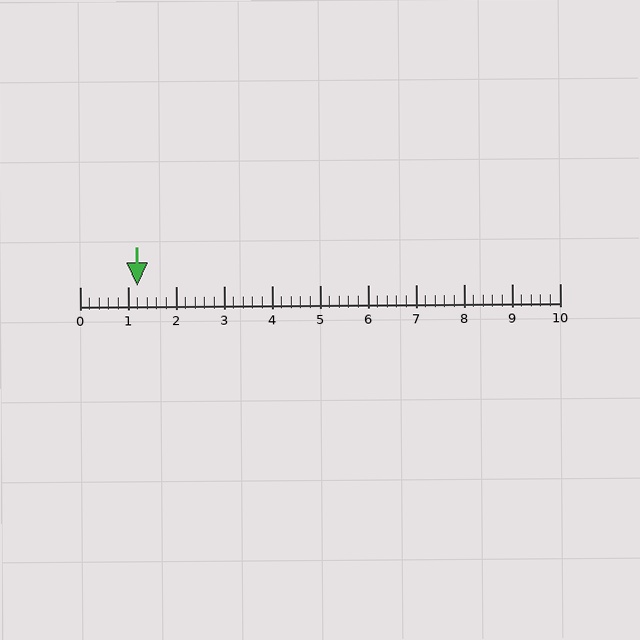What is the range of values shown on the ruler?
The ruler shows values from 0 to 10.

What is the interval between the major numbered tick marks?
The major tick marks are spaced 1 units apart.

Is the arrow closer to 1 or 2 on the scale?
The arrow is closer to 1.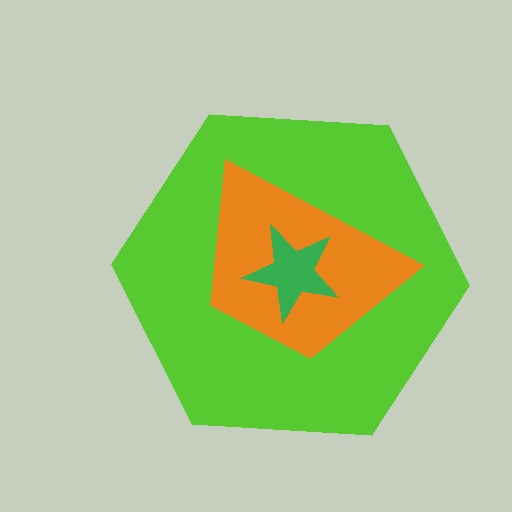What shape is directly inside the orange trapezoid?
The green star.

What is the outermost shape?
The lime hexagon.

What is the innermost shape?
The green star.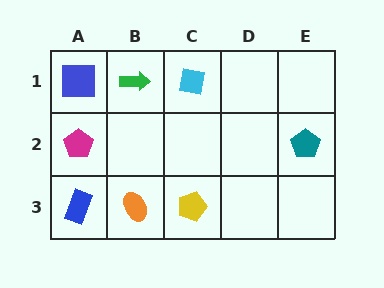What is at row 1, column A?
A blue square.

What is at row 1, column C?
A cyan square.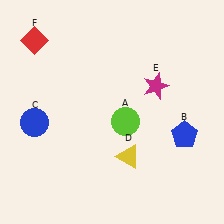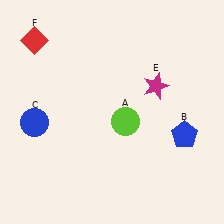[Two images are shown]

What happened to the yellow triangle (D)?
The yellow triangle (D) was removed in Image 2. It was in the bottom-right area of Image 1.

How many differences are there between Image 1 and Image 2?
There is 1 difference between the two images.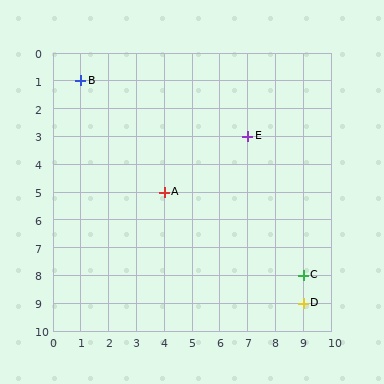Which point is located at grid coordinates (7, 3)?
Point E is at (7, 3).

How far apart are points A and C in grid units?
Points A and C are 5 columns and 3 rows apart (about 5.8 grid units diagonally).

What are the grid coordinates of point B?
Point B is at grid coordinates (1, 1).